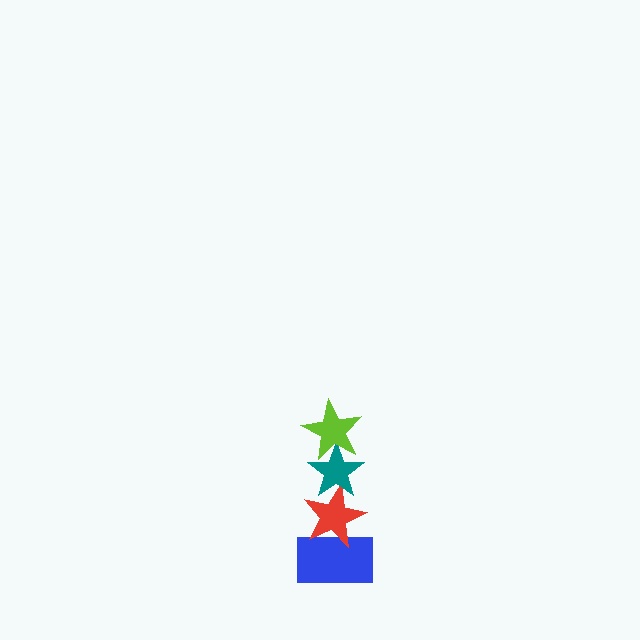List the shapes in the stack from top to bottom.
From top to bottom: the lime star, the teal star, the red star, the blue rectangle.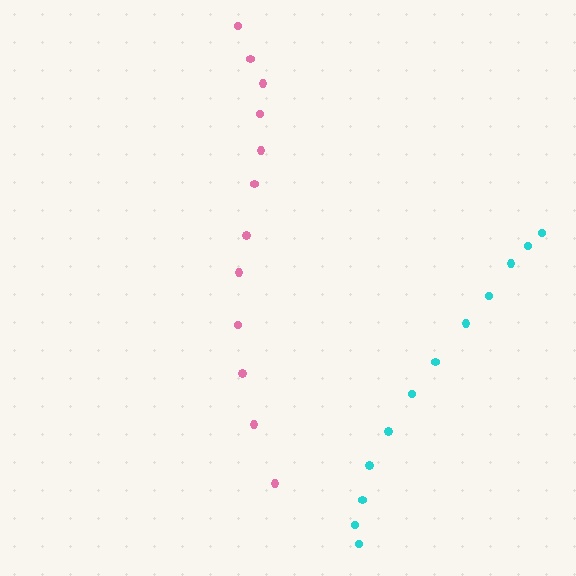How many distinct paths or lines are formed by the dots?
There are 2 distinct paths.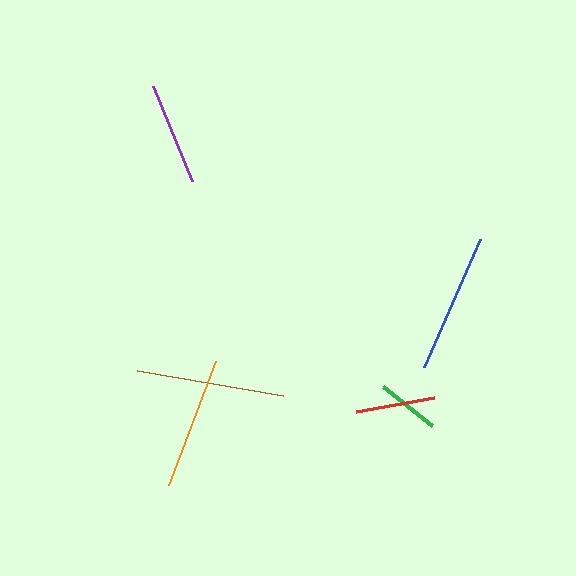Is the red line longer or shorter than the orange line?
The orange line is longer than the red line.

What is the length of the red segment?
The red segment is approximately 79 pixels long.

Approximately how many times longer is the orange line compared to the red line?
The orange line is approximately 1.7 times the length of the red line.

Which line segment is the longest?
The brown line is the longest at approximately 148 pixels.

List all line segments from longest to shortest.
From longest to shortest: brown, blue, orange, purple, red, green.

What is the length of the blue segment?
The blue segment is approximately 139 pixels long.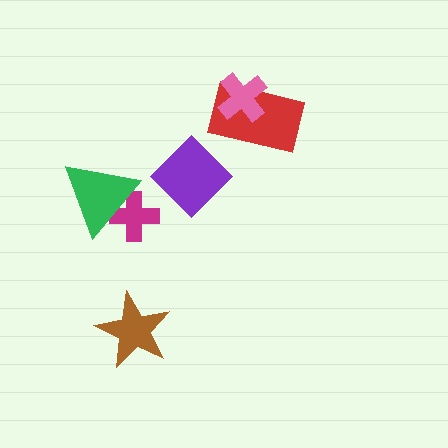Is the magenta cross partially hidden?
Yes, it is partially covered by another shape.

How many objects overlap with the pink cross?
1 object overlaps with the pink cross.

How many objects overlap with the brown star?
0 objects overlap with the brown star.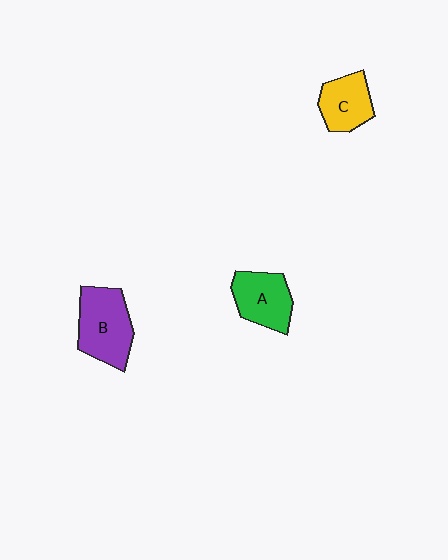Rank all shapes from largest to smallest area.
From largest to smallest: B (purple), A (green), C (yellow).